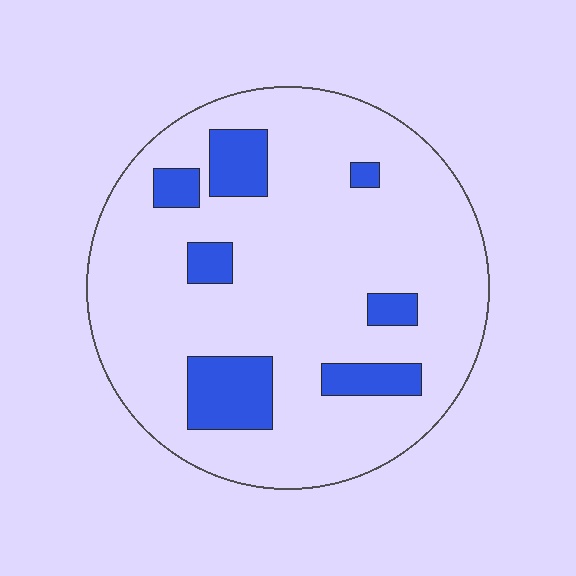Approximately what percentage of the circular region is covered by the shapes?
Approximately 15%.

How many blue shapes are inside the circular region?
7.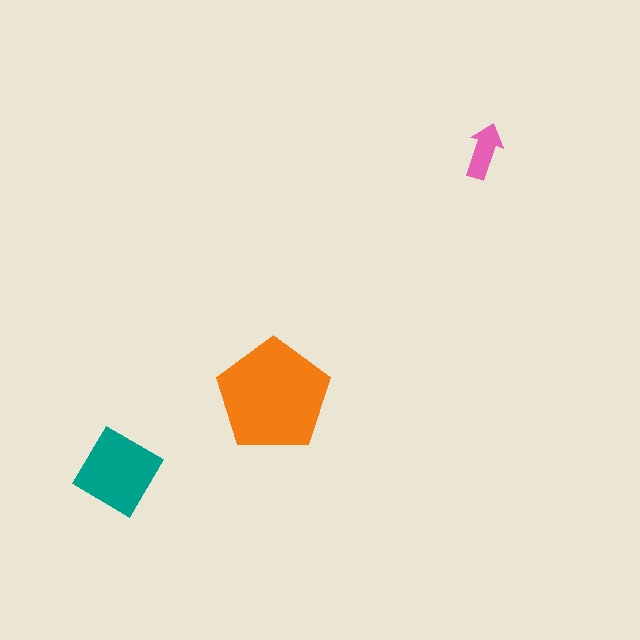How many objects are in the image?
There are 3 objects in the image.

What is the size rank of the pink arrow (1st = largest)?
3rd.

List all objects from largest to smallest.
The orange pentagon, the teal diamond, the pink arrow.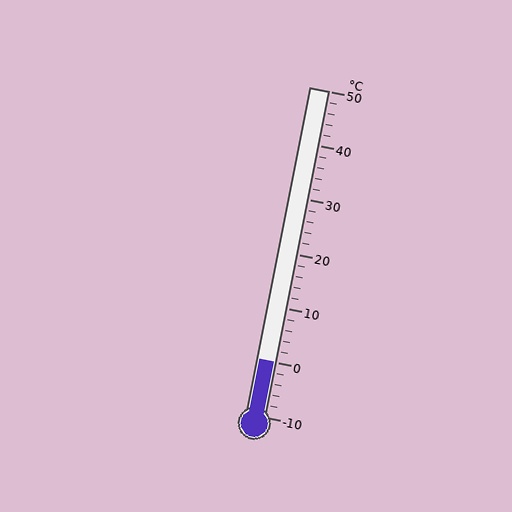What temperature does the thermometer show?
The thermometer shows approximately 0°C.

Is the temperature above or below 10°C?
The temperature is below 10°C.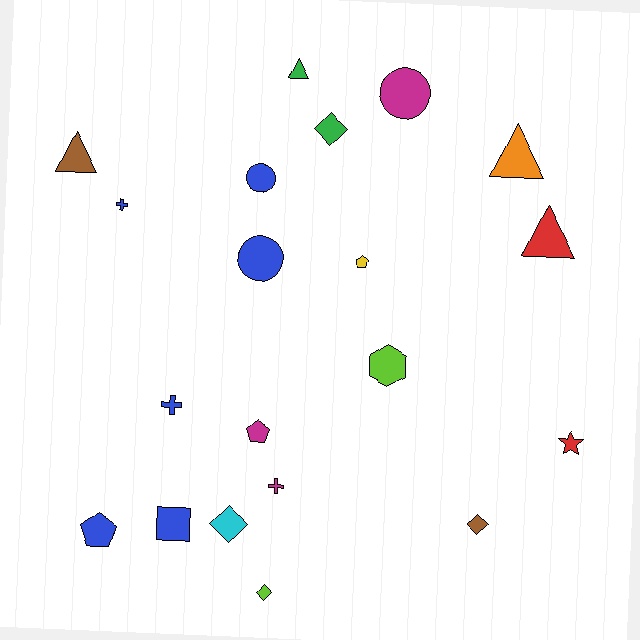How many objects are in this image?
There are 20 objects.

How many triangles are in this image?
There are 4 triangles.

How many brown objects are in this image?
There are 2 brown objects.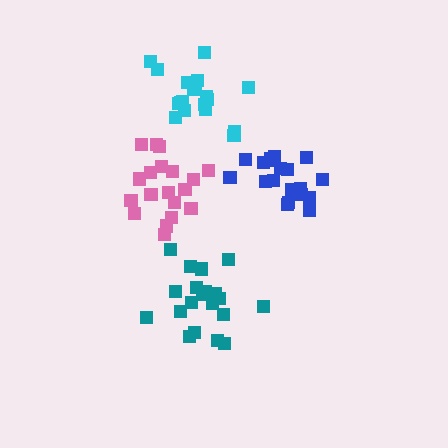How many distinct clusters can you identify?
There are 4 distinct clusters.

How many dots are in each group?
Group 1: 19 dots, Group 2: 20 dots, Group 3: 19 dots, Group 4: 19 dots (77 total).